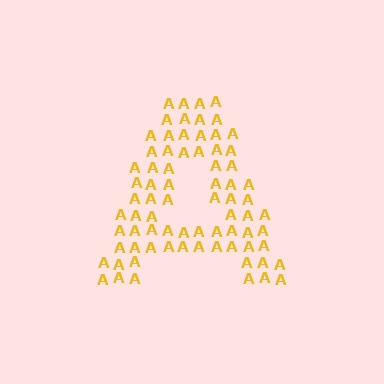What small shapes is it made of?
It is made of small letter A's.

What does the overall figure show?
The overall figure shows the letter A.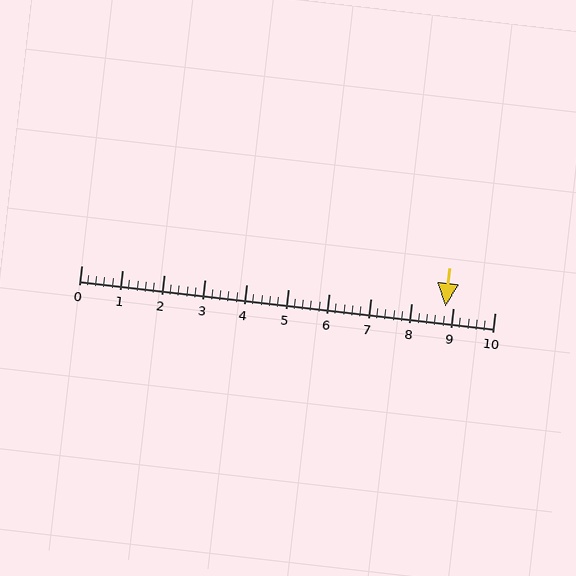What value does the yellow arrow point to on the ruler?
The yellow arrow points to approximately 8.8.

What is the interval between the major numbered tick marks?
The major tick marks are spaced 1 units apart.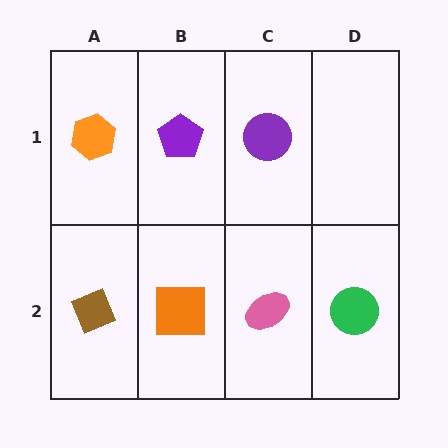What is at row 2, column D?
A green circle.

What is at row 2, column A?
A brown diamond.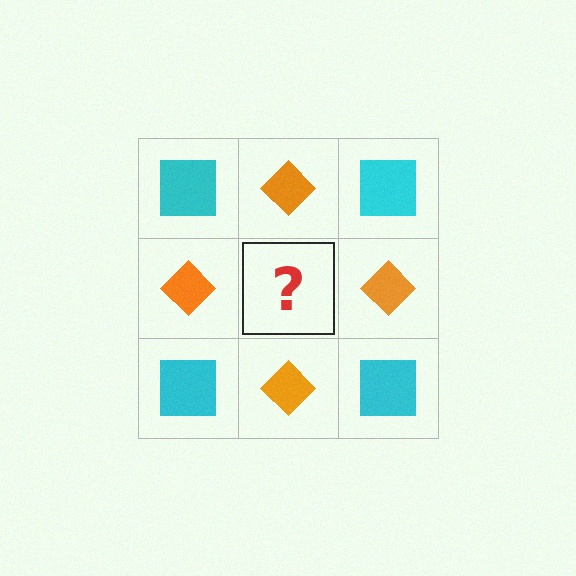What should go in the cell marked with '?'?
The missing cell should contain a cyan square.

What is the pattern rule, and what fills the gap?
The rule is that it alternates cyan square and orange diamond in a checkerboard pattern. The gap should be filled with a cyan square.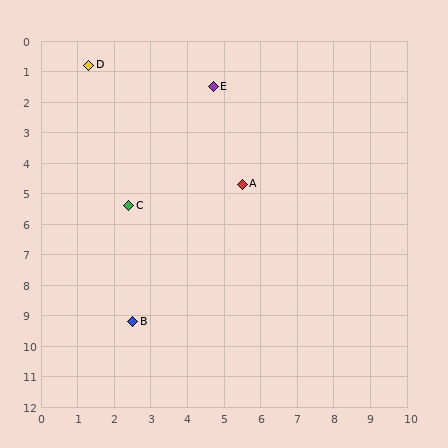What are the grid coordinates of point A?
Point A is at approximately (5.5, 4.7).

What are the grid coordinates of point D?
Point D is at approximately (1.3, 0.8).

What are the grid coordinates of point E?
Point E is at approximately (4.7, 1.5).